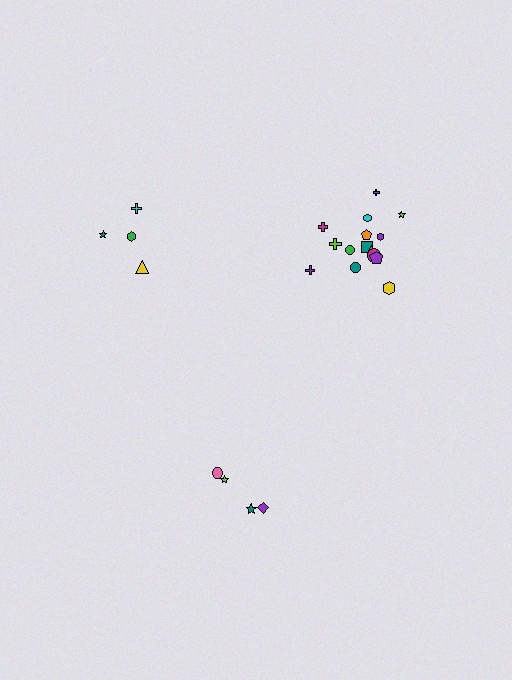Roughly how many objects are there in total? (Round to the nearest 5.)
Roughly 25 objects in total.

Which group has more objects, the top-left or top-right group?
The top-right group.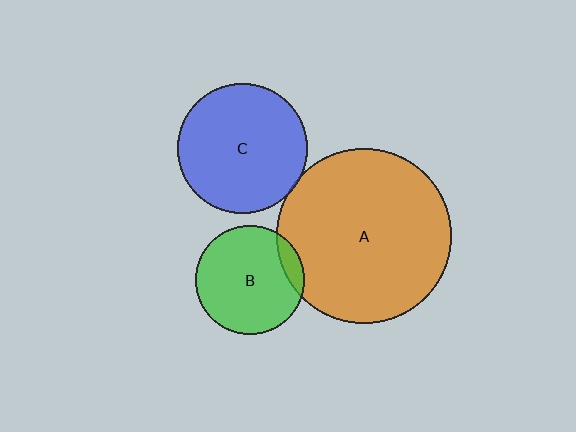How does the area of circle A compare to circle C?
Approximately 1.8 times.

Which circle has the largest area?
Circle A (orange).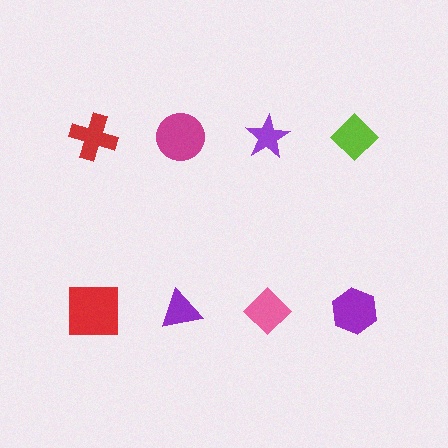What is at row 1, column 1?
A red cross.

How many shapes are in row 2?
4 shapes.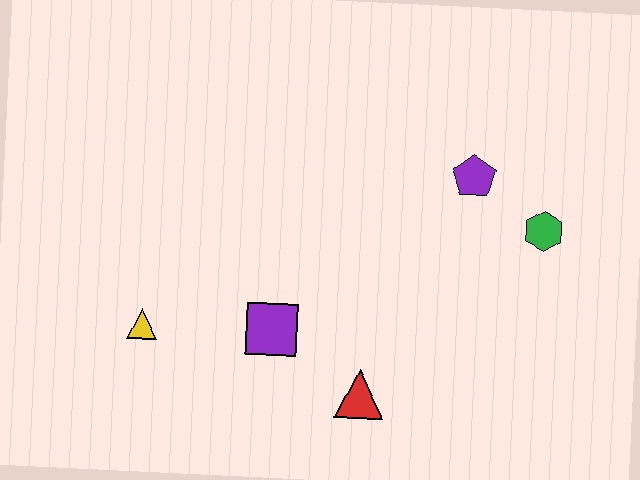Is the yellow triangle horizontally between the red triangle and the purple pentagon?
No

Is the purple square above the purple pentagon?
No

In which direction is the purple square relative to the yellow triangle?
The purple square is to the right of the yellow triangle.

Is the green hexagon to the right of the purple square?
Yes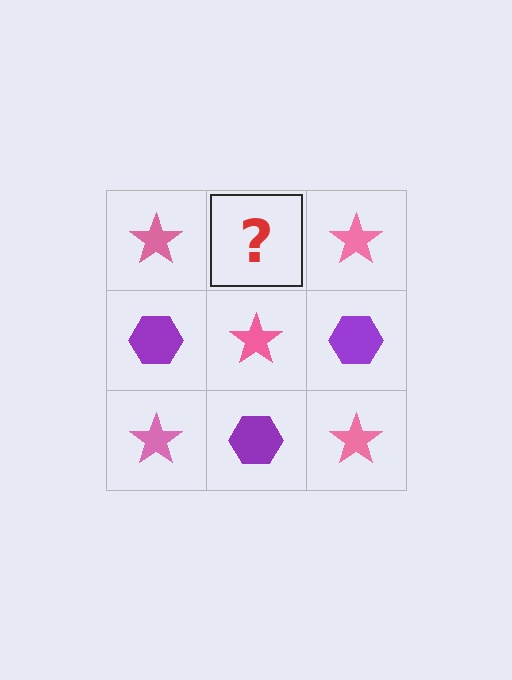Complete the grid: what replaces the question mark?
The question mark should be replaced with a purple hexagon.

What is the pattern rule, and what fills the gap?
The rule is that it alternates pink star and purple hexagon in a checkerboard pattern. The gap should be filled with a purple hexagon.